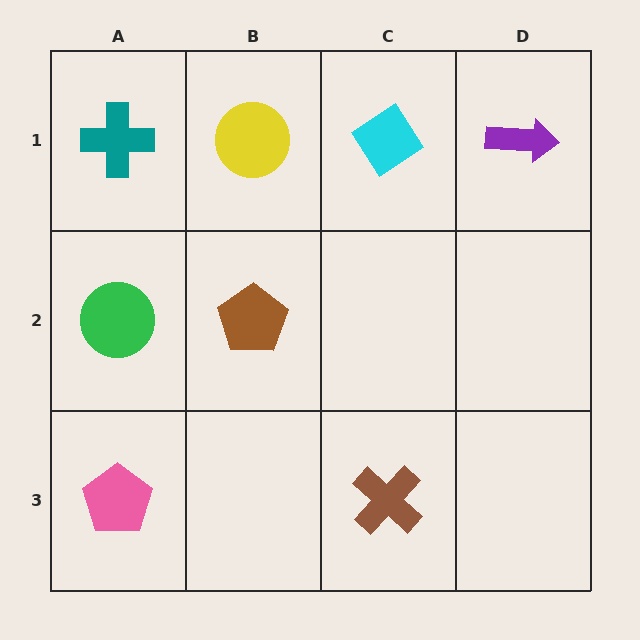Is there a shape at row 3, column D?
No, that cell is empty.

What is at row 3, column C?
A brown cross.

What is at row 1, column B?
A yellow circle.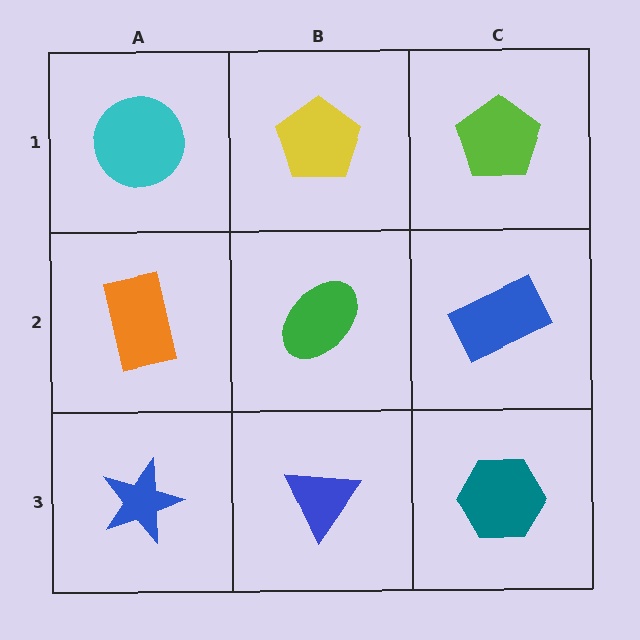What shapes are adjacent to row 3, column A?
An orange rectangle (row 2, column A), a blue triangle (row 3, column B).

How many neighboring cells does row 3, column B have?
3.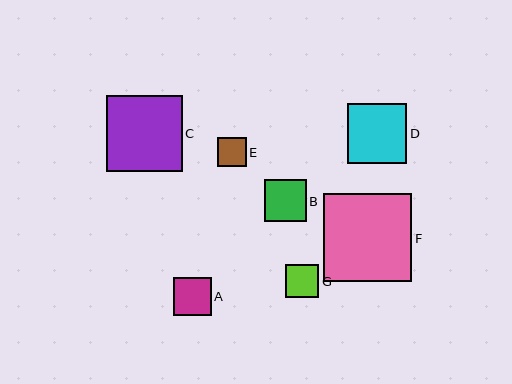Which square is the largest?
Square F is the largest with a size of approximately 89 pixels.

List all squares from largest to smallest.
From largest to smallest: F, C, D, B, A, G, E.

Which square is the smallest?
Square E is the smallest with a size of approximately 29 pixels.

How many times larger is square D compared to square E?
Square D is approximately 2.1 times the size of square E.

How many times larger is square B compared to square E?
Square B is approximately 1.4 times the size of square E.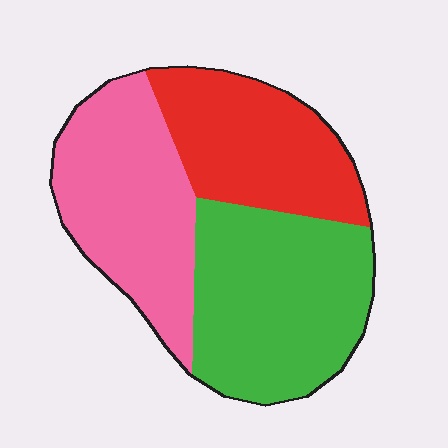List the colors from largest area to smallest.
From largest to smallest: green, pink, red.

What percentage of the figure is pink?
Pink takes up about one third (1/3) of the figure.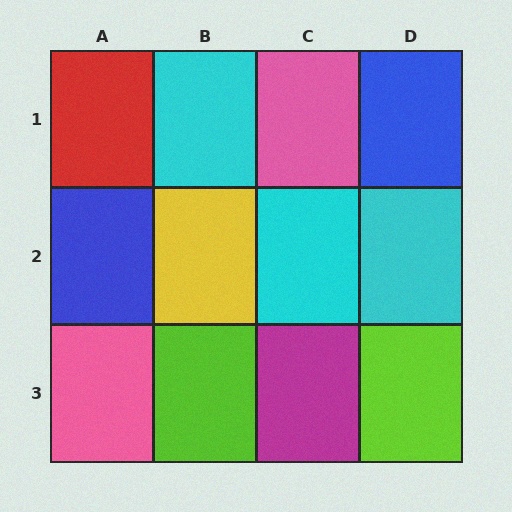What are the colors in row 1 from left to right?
Red, cyan, pink, blue.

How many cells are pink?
2 cells are pink.